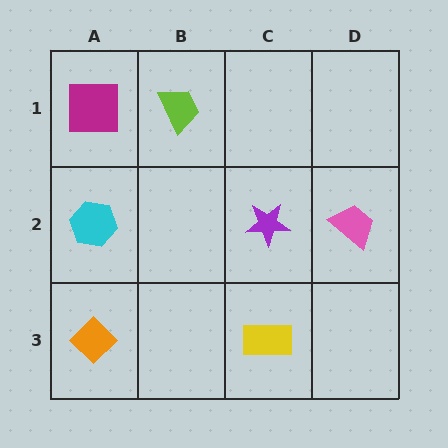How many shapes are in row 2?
3 shapes.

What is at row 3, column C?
A yellow rectangle.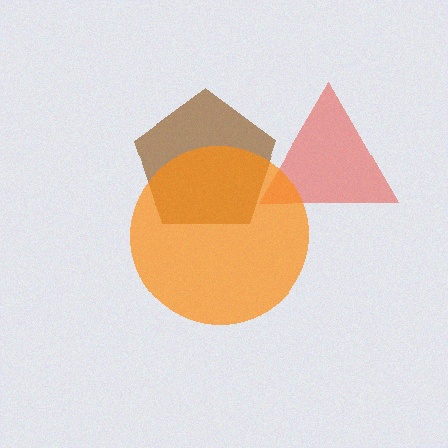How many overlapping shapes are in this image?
There are 3 overlapping shapes in the image.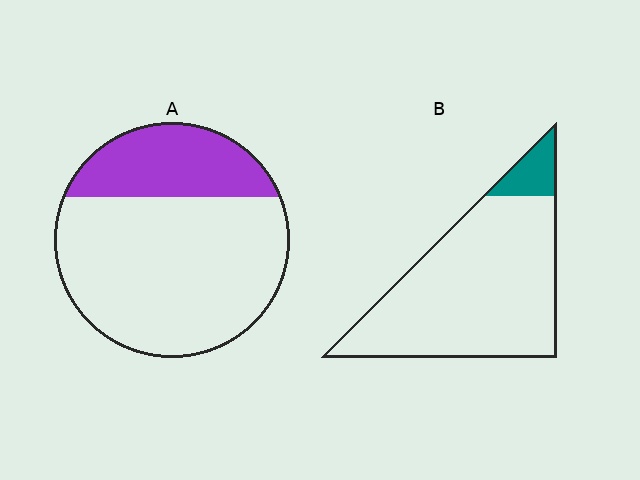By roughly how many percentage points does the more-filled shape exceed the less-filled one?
By roughly 15 percentage points (A over B).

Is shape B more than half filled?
No.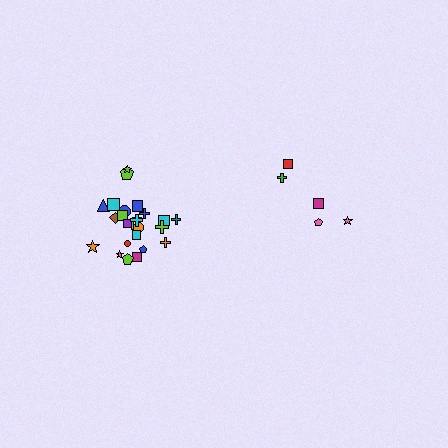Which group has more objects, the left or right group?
The left group.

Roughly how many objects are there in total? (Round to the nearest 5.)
Roughly 30 objects in total.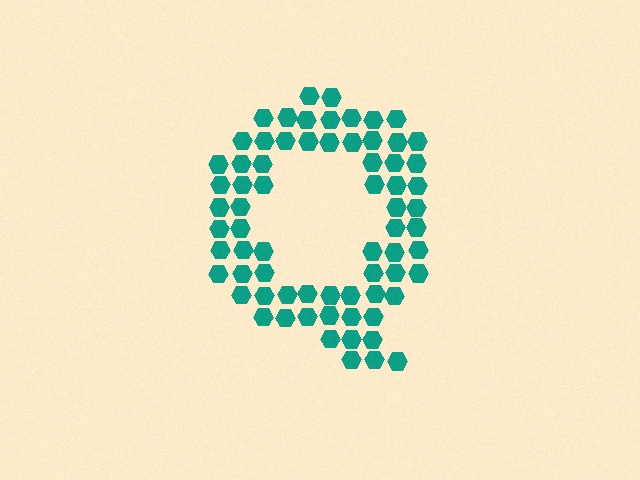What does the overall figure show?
The overall figure shows the letter Q.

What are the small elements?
The small elements are hexagons.